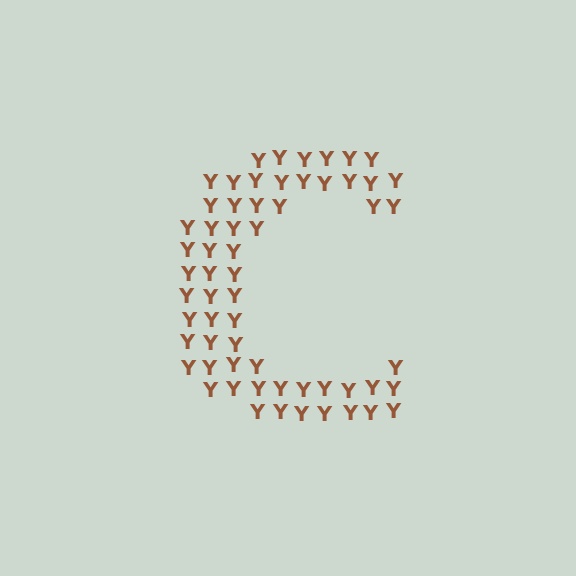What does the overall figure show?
The overall figure shows the letter C.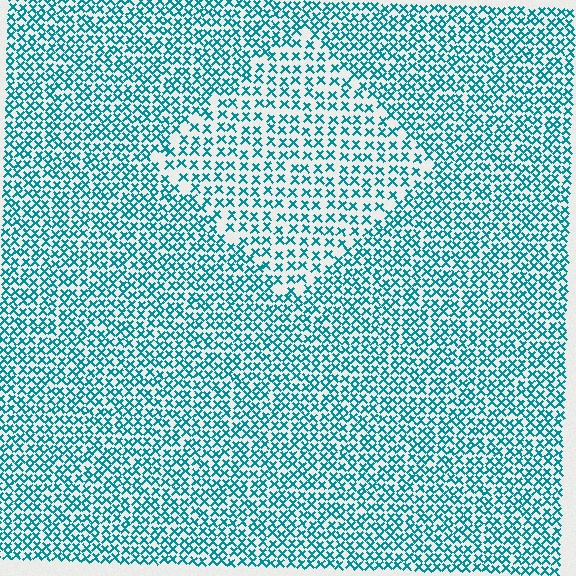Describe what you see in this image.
The image contains small teal elements arranged at two different densities. A diamond-shaped region is visible where the elements are less densely packed than the surrounding area.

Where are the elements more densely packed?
The elements are more densely packed outside the diamond boundary.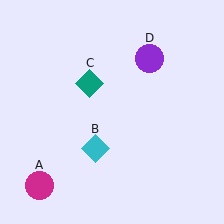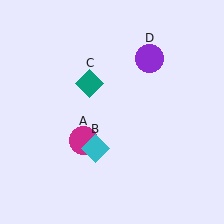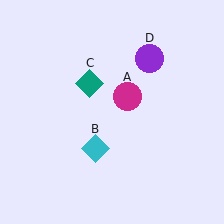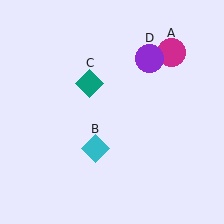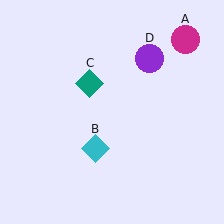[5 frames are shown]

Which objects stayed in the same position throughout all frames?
Cyan diamond (object B) and teal diamond (object C) and purple circle (object D) remained stationary.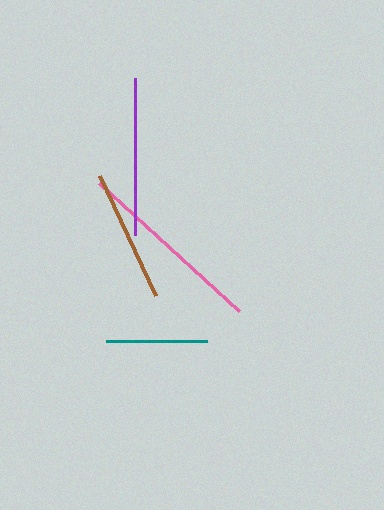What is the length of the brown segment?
The brown segment is approximately 132 pixels long.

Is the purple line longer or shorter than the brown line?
The purple line is longer than the brown line.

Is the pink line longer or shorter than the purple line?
The pink line is longer than the purple line.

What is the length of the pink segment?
The pink segment is approximately 190 pixels long.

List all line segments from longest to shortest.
From longest to shortest: pink, purple, brown, teal.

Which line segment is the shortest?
The teal line is the shortest at approximately 101 pixels.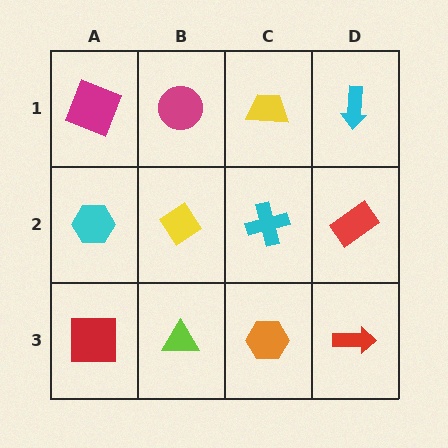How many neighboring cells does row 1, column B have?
3.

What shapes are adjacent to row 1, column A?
A cyan hexagon (row 2, column A), a magenta circle (row 1, column B).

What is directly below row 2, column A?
A red square.